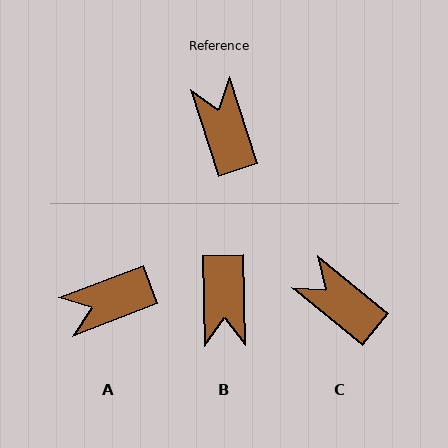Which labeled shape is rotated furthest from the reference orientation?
B, about 163 degrees away.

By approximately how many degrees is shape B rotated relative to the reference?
Approximately 163 degrees counter-clockwise.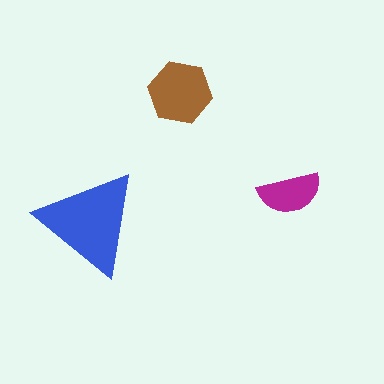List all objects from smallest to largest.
The magenta semicircle, the brown hexagon, the blue triangle.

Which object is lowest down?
The blue triangle is bottommost.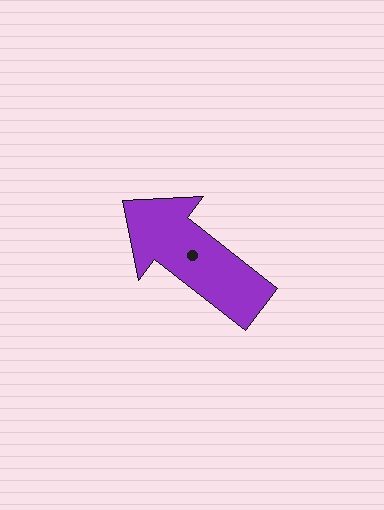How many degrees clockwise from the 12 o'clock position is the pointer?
Approximately 308 degrees.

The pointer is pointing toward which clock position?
Roughly 10 o'clock.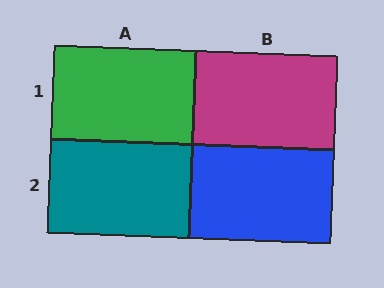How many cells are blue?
1 cell is blue.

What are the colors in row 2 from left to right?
Teal, blue.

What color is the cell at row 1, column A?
Green.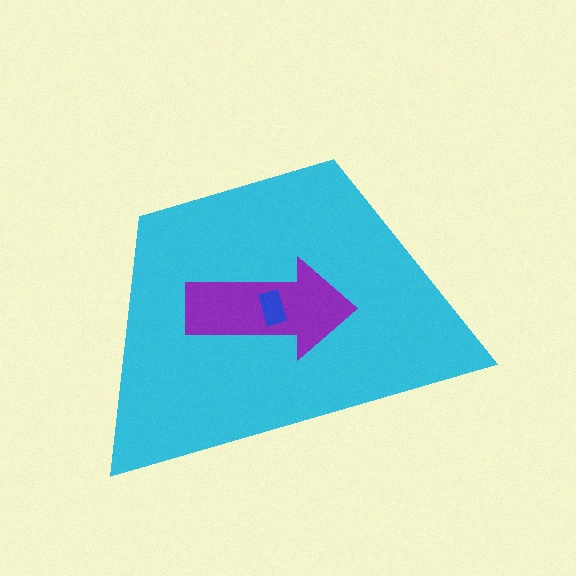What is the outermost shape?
The cyan trapezoid.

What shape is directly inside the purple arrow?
The blue rectangle.